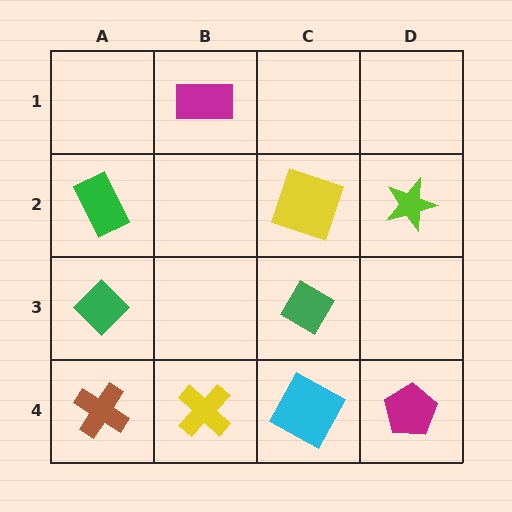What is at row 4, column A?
A brown cross.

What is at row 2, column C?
A yellow square.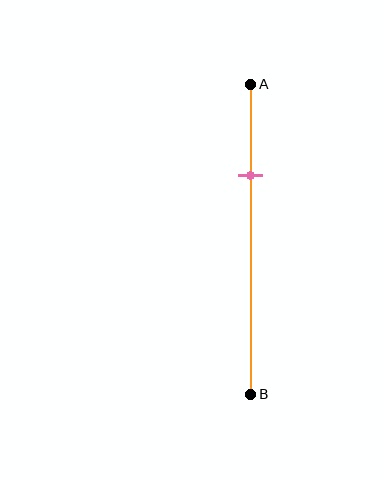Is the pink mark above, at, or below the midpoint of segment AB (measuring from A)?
The pink mark is above the midpoint of segment AB.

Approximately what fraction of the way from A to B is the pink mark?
The pink mark is approximately 30% of the way from A to B.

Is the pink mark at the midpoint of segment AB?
No, the mark is at about 30% from A, not at the 50% midpoint.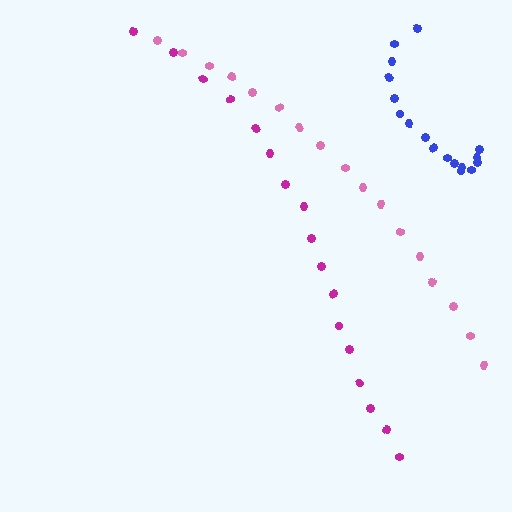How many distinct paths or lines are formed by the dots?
There are 3 distinct paths.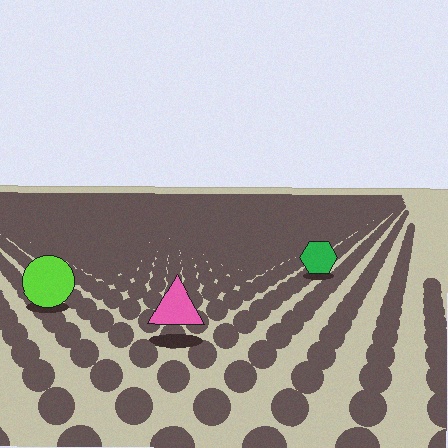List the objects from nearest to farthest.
From nearest to farthest: the pink triangle, the lime circle, the green hexagon.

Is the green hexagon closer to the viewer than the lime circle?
No. The lime circle is closer — you can tell from the texture gradient: the ground texture is coarser near it.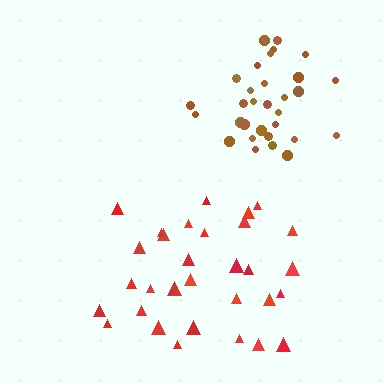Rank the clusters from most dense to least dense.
brown, red.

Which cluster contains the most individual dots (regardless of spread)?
Brown (33).